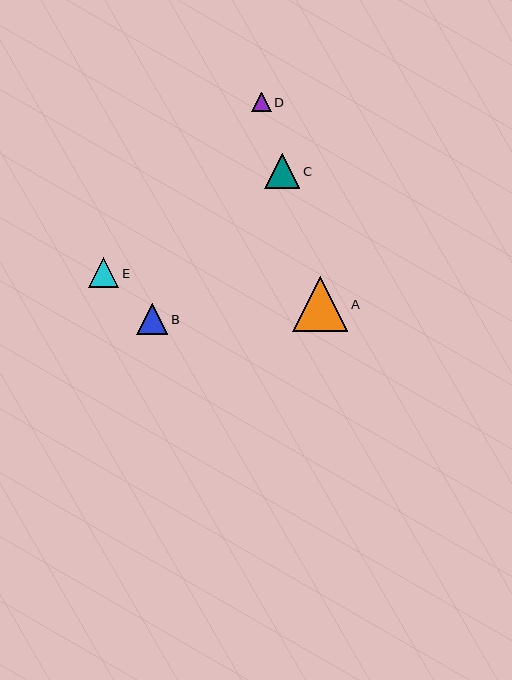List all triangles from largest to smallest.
From largest to smallest: A, C, B, E, D.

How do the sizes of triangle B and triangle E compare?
Triangle B and triangle E are approximately the same size.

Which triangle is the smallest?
Triangle D is the smallest with a size of approximately 19 pixels.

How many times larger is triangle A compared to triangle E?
Triangle A is approximately 1.8 times the size of triangle E.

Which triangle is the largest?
Triangle A is the largest with a size of approximately 55 pixels.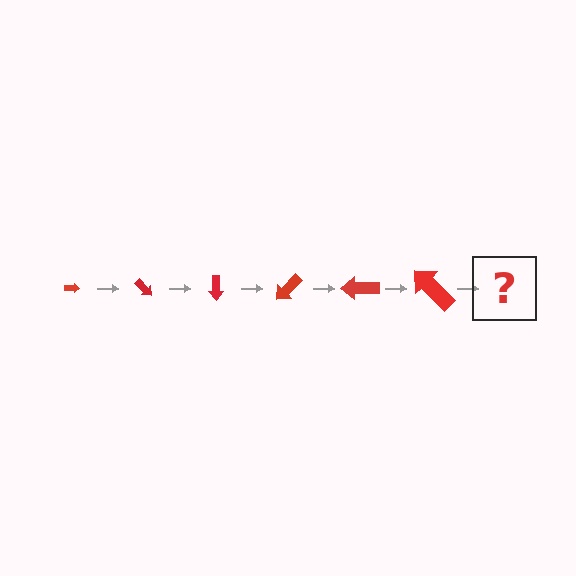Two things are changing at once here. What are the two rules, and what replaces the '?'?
The two rules are that the arrow grows larger each step and it rotates 45 degrees each step. The '?' should be an arrow, larger than the previous one and rotated 270 degrees from the start.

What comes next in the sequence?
The next element should be an arrow, larger than the previous one and rotated 270 degrees from the start.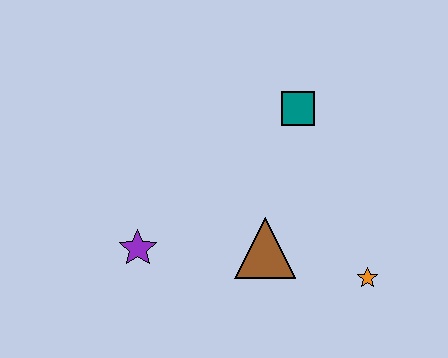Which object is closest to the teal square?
The brown triangle is closest to the teal square.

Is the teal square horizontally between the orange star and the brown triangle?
Yes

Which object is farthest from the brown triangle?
The teal square is farthest from the brown triangle.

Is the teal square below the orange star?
No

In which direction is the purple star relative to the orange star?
The purple star is to the left of the orange star.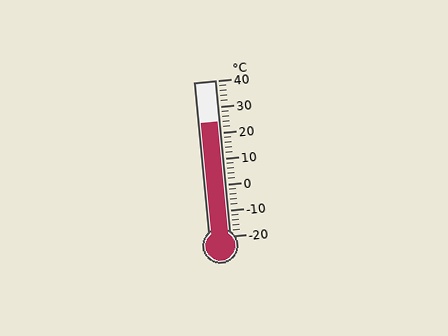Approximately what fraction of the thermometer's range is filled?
The thermometer is filled to approximately 75% of its range.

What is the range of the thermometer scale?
The thermometer scale ranges from -20°C to 40°C.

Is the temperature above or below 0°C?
The temperature is above 0°C.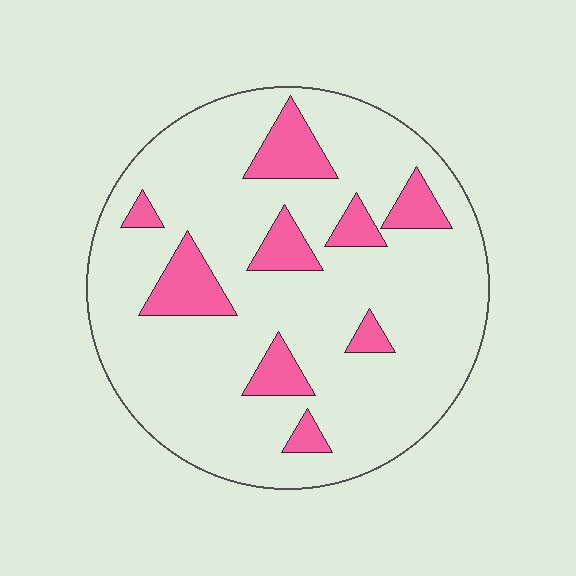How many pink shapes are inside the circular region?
9.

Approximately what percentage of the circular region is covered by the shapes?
Approximately 15%.